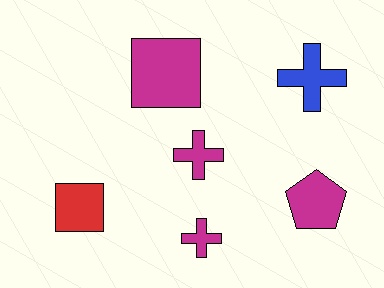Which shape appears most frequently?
Cross, with 3 objects.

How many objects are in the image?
There are 6 objects.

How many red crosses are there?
There are no red crosses.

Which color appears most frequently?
Magenta, with 4 objects.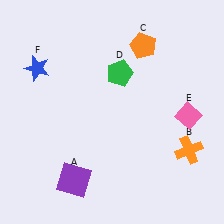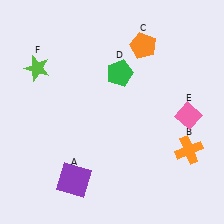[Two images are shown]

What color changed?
The star (F) changed from blue in Image 1 to lime in Image 2.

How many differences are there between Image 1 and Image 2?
There is 1 difference between the two images.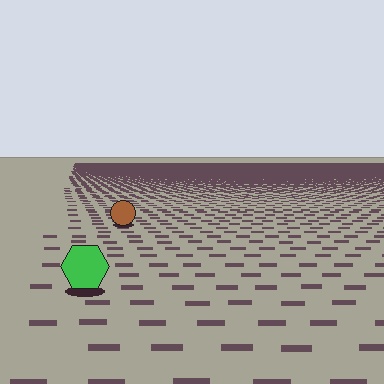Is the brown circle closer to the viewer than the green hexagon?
No. The green hexagon is closer — you can tell from the texture gradient: the ground texture is coarser near it.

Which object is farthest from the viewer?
The brown circle is farthest from the viewer. It appears smaller and the ground texture around it is denser.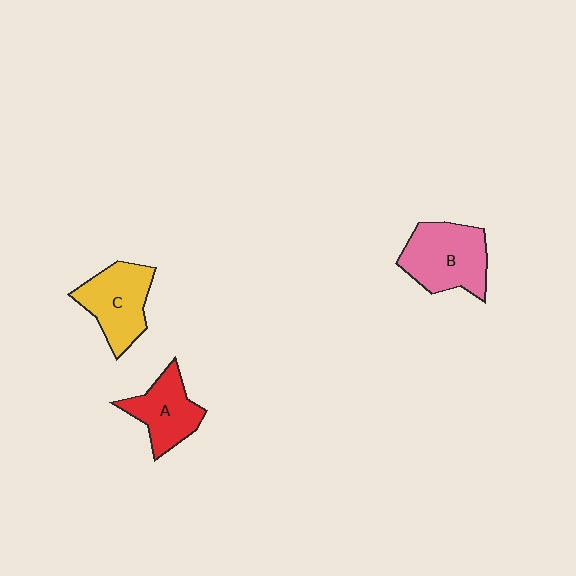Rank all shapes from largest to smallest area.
From largest to smallest: B (pink), C (yellow), A (red).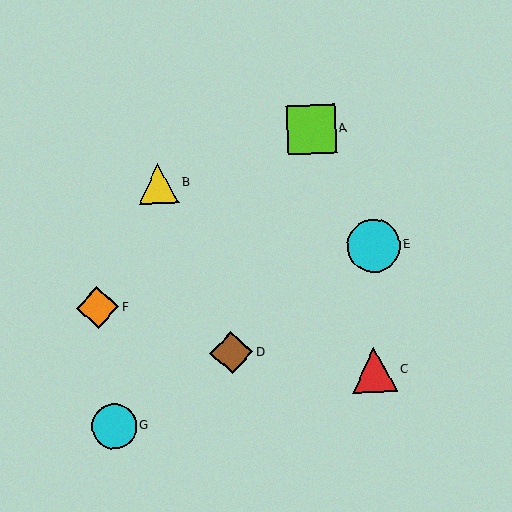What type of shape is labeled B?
Shape B is a yellow triangle.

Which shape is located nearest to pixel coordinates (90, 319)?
The orange diamond (labeled F) at (98, 307) is nearest to that location.